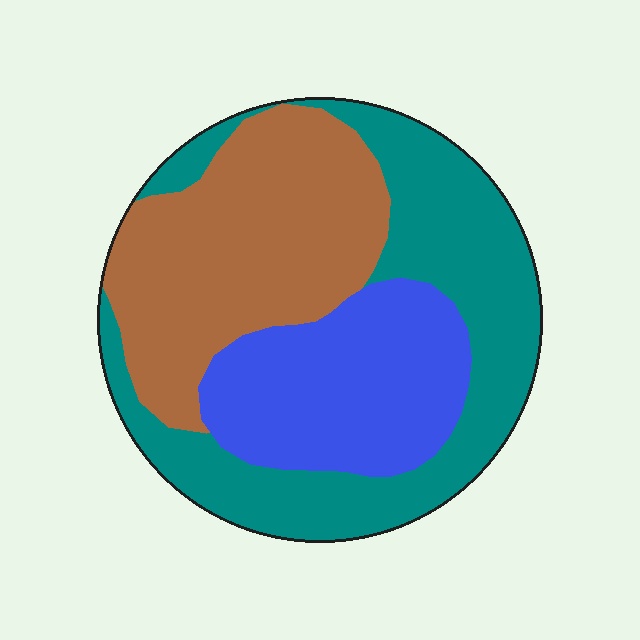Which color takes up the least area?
Blue, at roughly 25%.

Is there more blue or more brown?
Brown.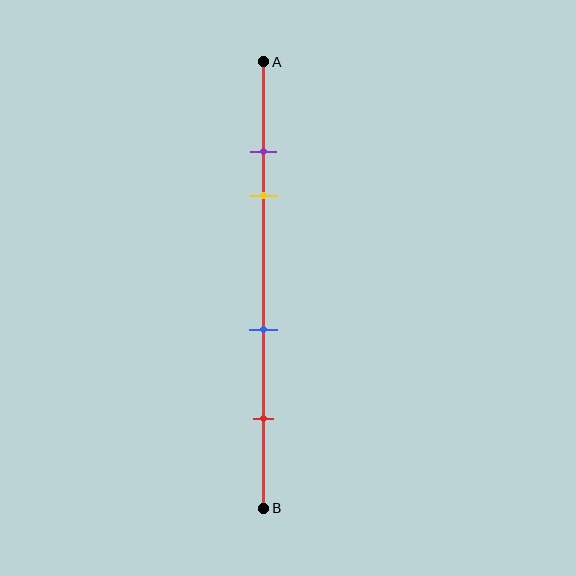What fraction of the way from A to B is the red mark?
The red mark is approximately 80% (0.8) of the way from A to B.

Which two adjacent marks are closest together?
The purple and yellow marks are the closest adjacent pair.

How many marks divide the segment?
There are 4 marks dividing the segment.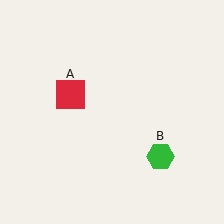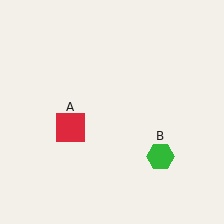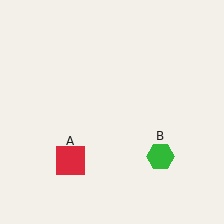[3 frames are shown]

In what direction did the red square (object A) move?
The red square (object A) moved down.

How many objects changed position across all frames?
1 object changed position: red square (object A).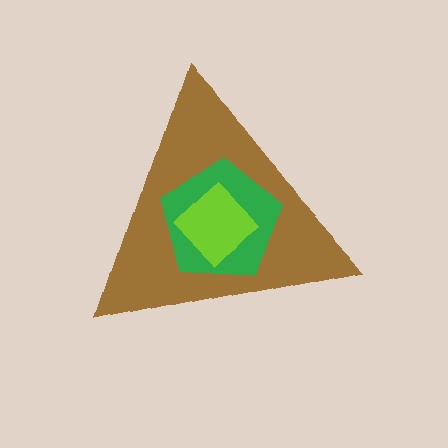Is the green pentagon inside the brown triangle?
Yes.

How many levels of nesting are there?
3.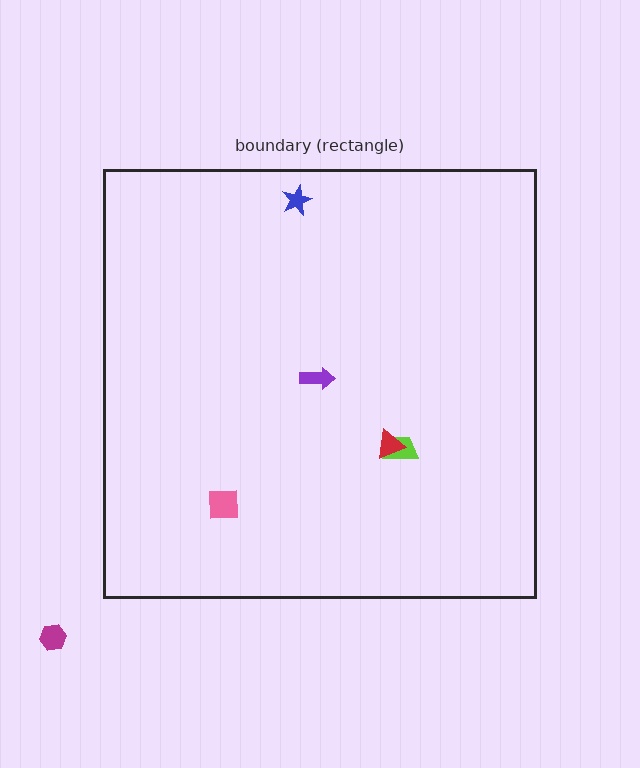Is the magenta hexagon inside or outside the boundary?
Outside.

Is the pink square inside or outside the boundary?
Inside.